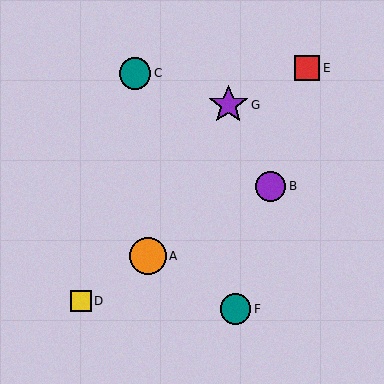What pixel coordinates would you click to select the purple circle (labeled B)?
Click at (271, 186) to select the purple circle B.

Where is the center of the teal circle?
The center of the teal circle is at (135, 73).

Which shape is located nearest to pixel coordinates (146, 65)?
The teal circle (labeled C) at (135, 73) is nearest to that location.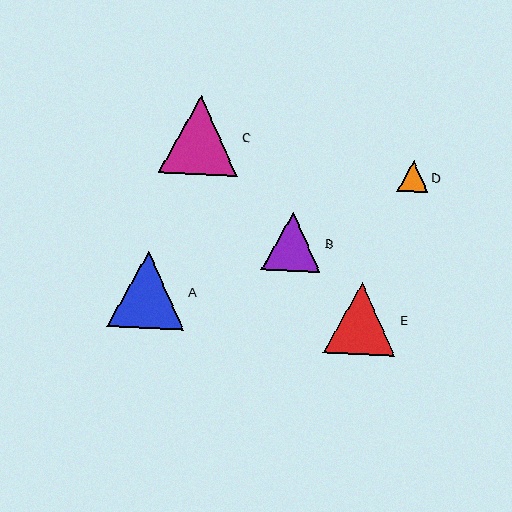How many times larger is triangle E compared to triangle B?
Triangle E is approximately 1.2 times the size of triangle B.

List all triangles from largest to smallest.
From largest to smallest: C, A, E, B, D.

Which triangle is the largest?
Triangle C is the largest with a size of approximately 79 pixels.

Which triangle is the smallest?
Triangle D is the smallest with a size of approximately 31 pixels.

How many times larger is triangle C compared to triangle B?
Triangle C is approximately 1.3 times the size of triangle B.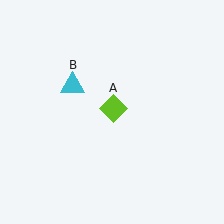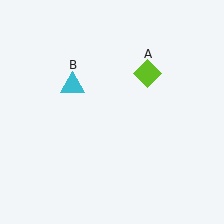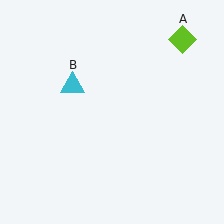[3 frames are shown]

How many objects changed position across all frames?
1 object changed position: lime diamond (object A).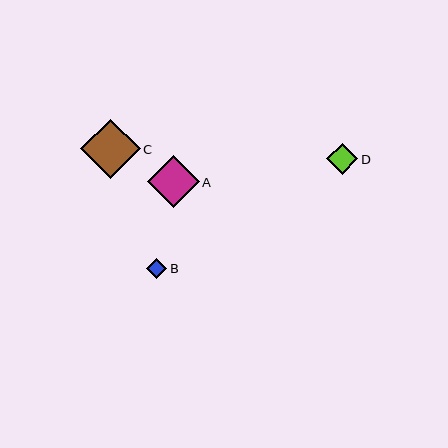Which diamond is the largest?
Diamond C is the largest with a size of approximately 59 pixels.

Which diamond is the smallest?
Diamond B is the smallest with a size of approximately 20 pixels.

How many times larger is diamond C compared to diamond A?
Diamond C is approximately 1.1 times the size of diamond A.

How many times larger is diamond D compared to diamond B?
Diamond D is approximately 1.6 times the size of diamond B.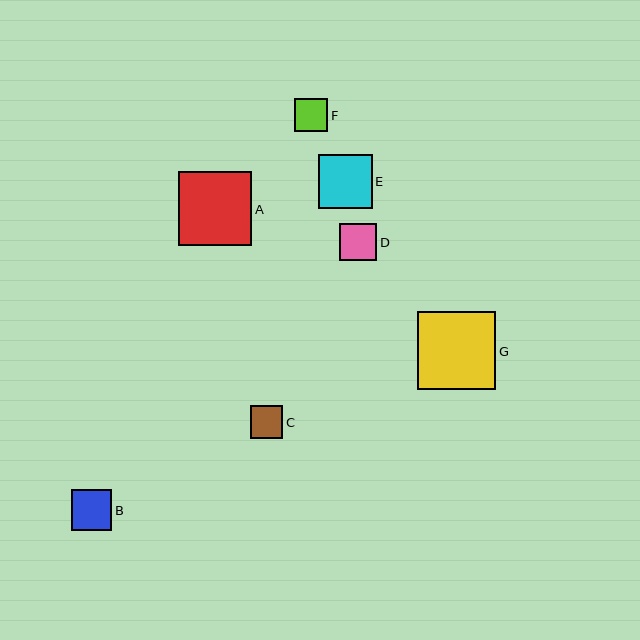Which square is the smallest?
Square C is the smallest with a size of approximately 32 pixels.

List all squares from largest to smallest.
From largest to smallest: G, A, E, B, D, F, C.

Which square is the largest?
Square G is the largest with a size of approximately 78 pixels.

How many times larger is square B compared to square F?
Square B is approximately 1.2 times the size of square F.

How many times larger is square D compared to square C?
Square D is approximately 1.2 times the size of square C.